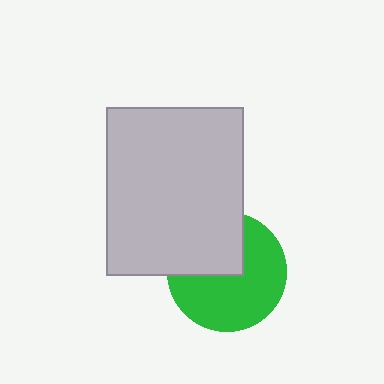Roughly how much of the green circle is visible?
About half of it is visible (roughly 64%).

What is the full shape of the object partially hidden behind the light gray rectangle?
The partially hidden object is a green circle.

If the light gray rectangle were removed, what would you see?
You would see the complete green circle.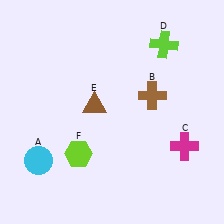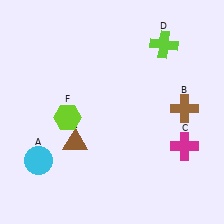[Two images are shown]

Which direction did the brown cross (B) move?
The brown cross (B) moved right.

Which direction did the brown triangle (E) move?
The brown triangle (E) moved down.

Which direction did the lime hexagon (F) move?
The lime hexagon (F) moved up.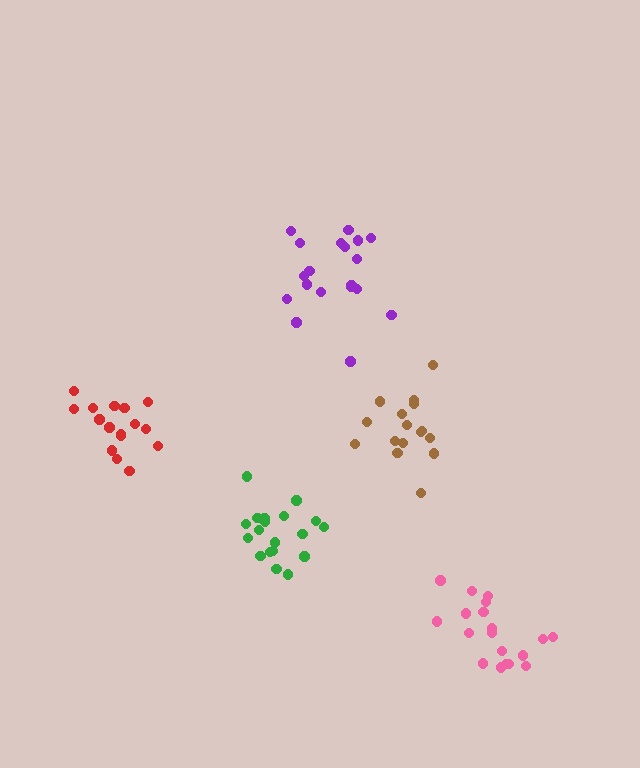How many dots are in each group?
Group 1: 16 dots, Group 2: 19 dots, Group 3: 19 dots, Group 4: 16 dots, Group 5: 19 dots (89 total).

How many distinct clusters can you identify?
There are 5 distinct clusters.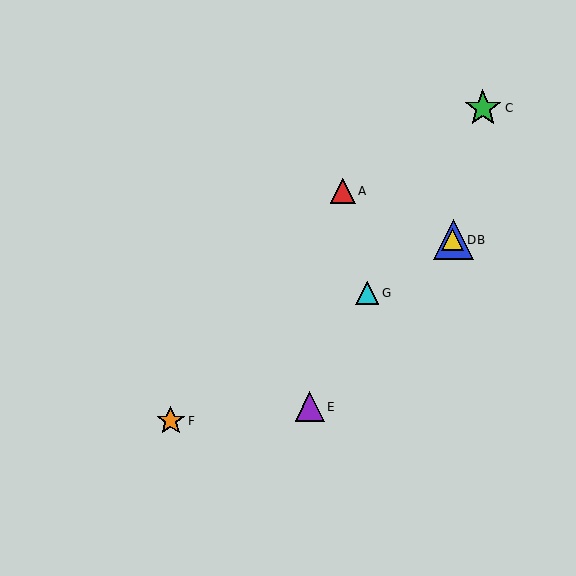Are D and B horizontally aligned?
Yes, both are at y≈240.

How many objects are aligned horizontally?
2 objects (B, D) are aligned horizontally.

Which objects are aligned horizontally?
Objects B, D are aligned horizontally.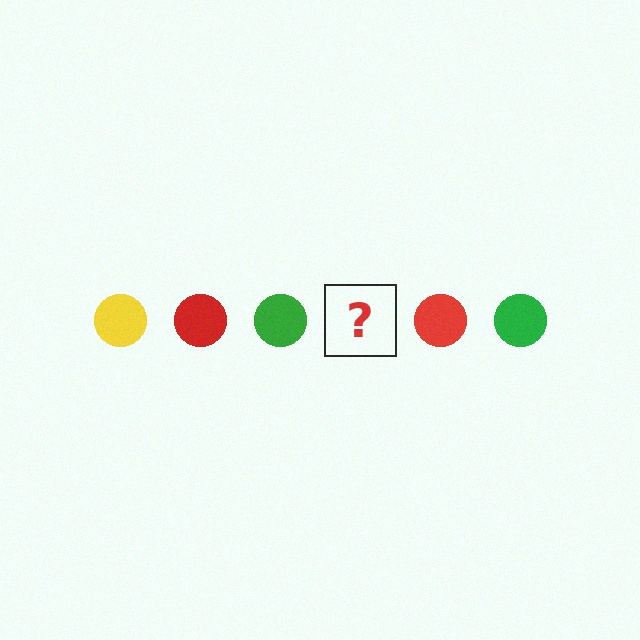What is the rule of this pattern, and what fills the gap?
The rule is that the pattern cycles through yellow, red, green circles. The gap should be filled with a yellow circle.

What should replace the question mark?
The question mark should be replaced with a yellow circle.